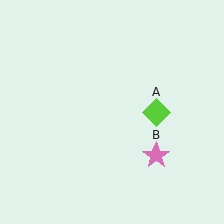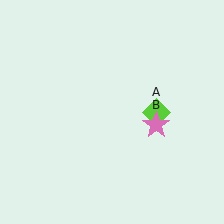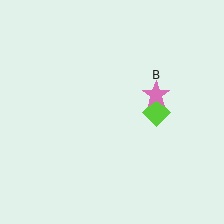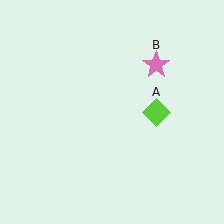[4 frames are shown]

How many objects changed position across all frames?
1 object changed position: pink star (object B).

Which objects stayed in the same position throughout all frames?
Lime diamond (object A) remained stationary.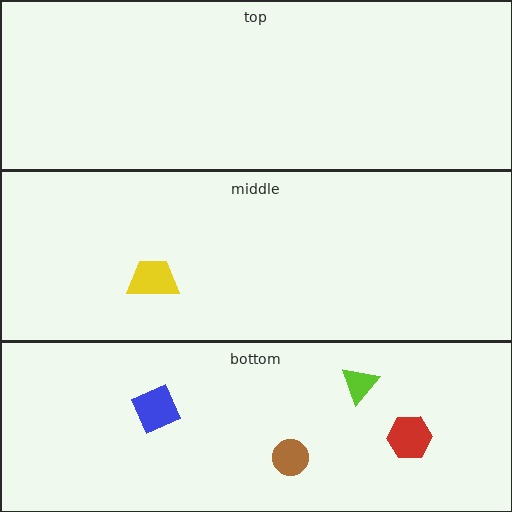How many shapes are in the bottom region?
4.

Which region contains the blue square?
The bottom region.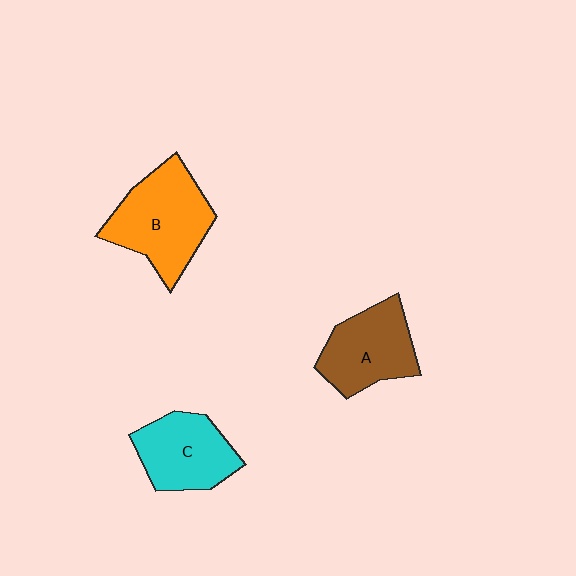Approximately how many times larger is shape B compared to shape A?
Approximately 1.2 times.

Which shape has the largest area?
Shape B (orange).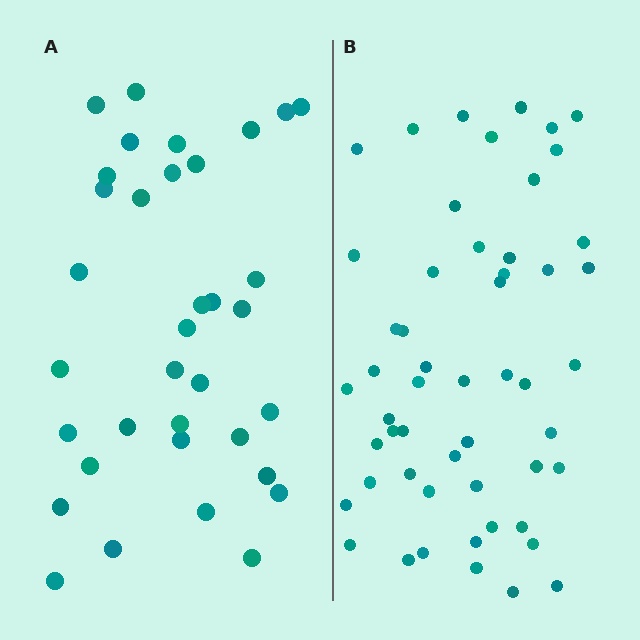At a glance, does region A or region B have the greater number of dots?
Region B (the right region) has more dots.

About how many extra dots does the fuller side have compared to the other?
Region B has approximately 20 more dots than region A.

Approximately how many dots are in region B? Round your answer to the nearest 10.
About 50 dots. (The exact count is 53, which rounds to 50.)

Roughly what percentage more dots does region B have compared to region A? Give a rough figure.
About 50% more.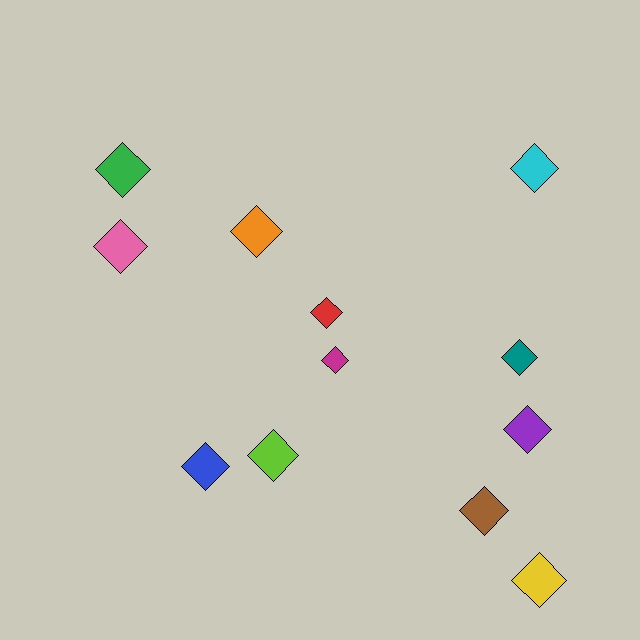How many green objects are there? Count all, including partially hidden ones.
There is 1 green object.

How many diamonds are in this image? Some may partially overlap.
There are 12 diamonds.